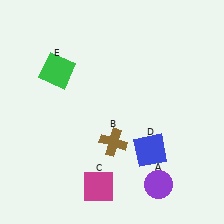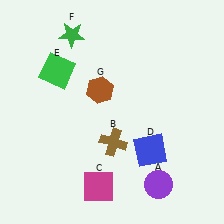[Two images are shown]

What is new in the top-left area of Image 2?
A green star (F) was added in the top-left area of Image 2.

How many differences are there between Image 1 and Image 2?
There are 2 differences between the two images.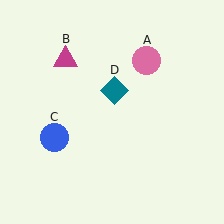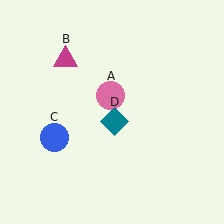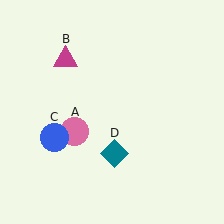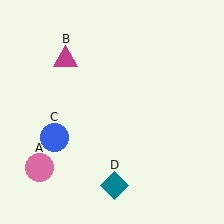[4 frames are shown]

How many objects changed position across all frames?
2 objects changed position: pink circle (object A), teal diamond (object D).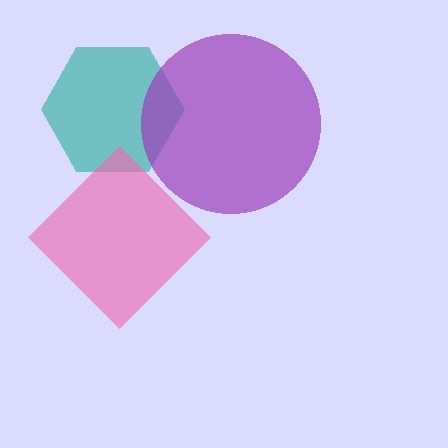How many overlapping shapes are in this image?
There are 3 overlapping shapes in the image.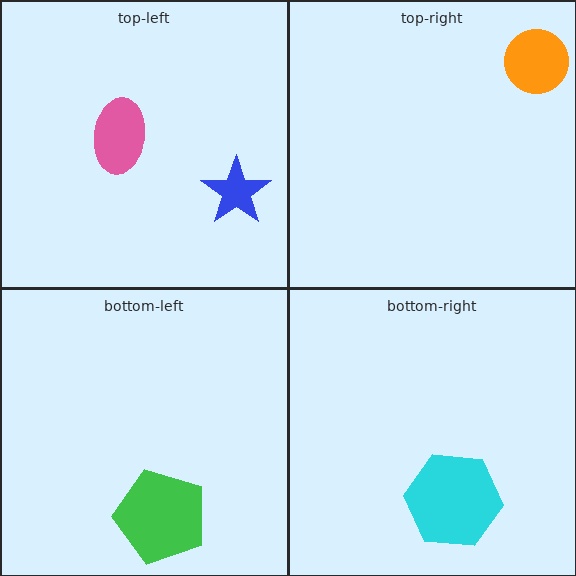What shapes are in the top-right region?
The orange circle.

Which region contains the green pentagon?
The bottom-left region.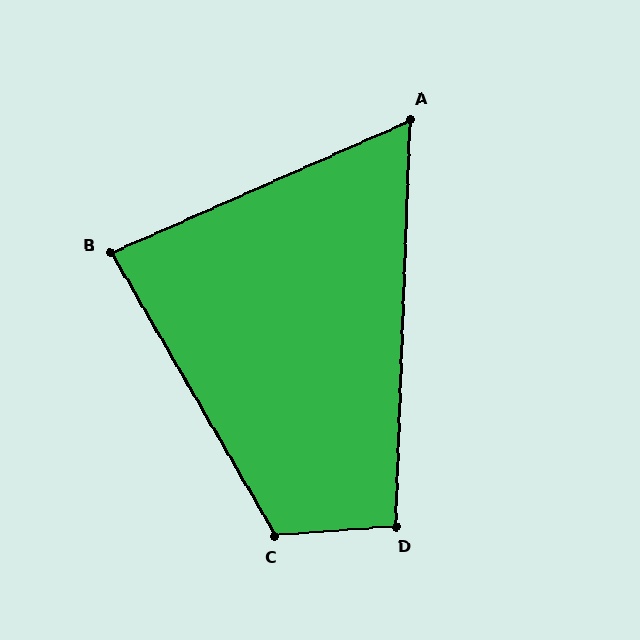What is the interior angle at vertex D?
Approximately 96 degrees (obtuse).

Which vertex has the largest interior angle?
C, at approximately 116 degrees.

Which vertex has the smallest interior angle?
A, at approximately 64 degrees.